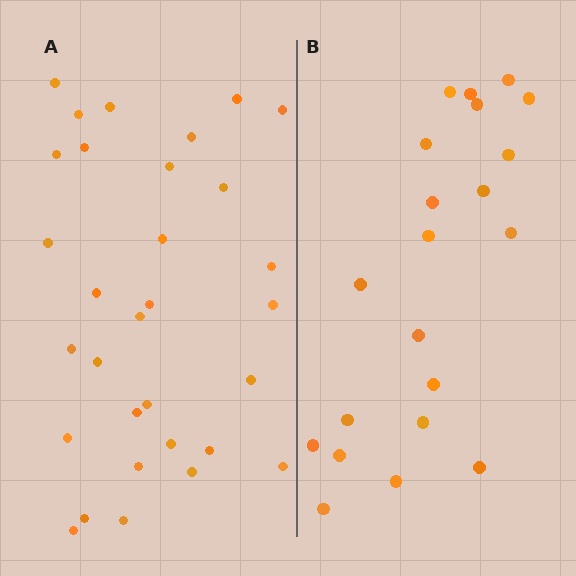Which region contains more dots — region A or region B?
Region A (the left region) has more dots.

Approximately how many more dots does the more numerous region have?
Region A has roughly 10 or so more dots than region B.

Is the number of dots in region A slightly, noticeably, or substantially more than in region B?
Region A has substantially more. The ratio is roughly 1.5 to 1.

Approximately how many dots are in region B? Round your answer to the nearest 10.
About 20 dots. (The exact count is 21, which rounds to 20.)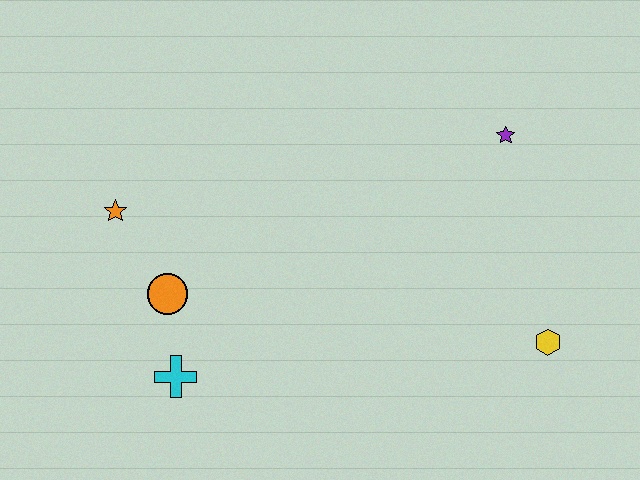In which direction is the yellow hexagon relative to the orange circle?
The yellow hexagon is to the right of the orange circle.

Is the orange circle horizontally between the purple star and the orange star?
Yes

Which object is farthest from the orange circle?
The yellow hexagon is farthest from the orange circle.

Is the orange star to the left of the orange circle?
Yes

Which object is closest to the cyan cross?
The orange circle is closest to the cyan cross.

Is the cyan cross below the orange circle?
Yes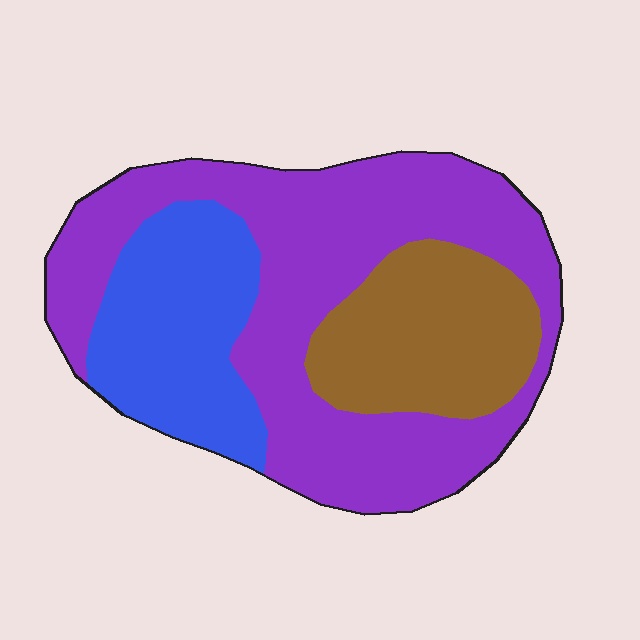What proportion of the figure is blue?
Blue takes up about one quarter (1/4) of the figure.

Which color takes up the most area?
Purple, at roughly 55%.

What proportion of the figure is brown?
Brown takes up between a sixth and a third of the figure.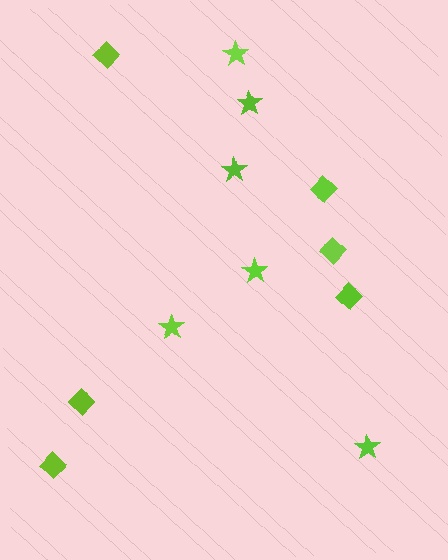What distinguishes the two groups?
There are 2 groups: one group of stars (6) and one group of diamonds (6).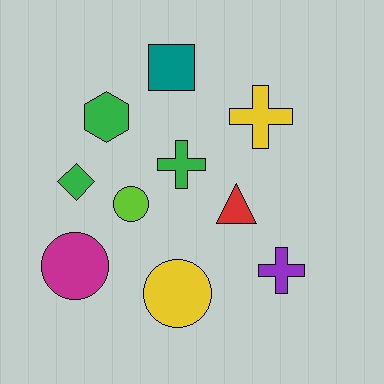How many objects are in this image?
There are 10 objects.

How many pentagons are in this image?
There are no pentagons.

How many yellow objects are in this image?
There are 2 yellow objects.